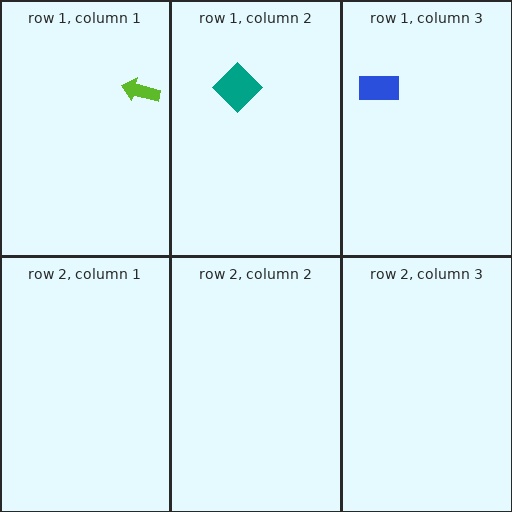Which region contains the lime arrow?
The row 1, column 1 region.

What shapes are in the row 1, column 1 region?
The lime arrow.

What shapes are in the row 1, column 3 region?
The blue rectangle.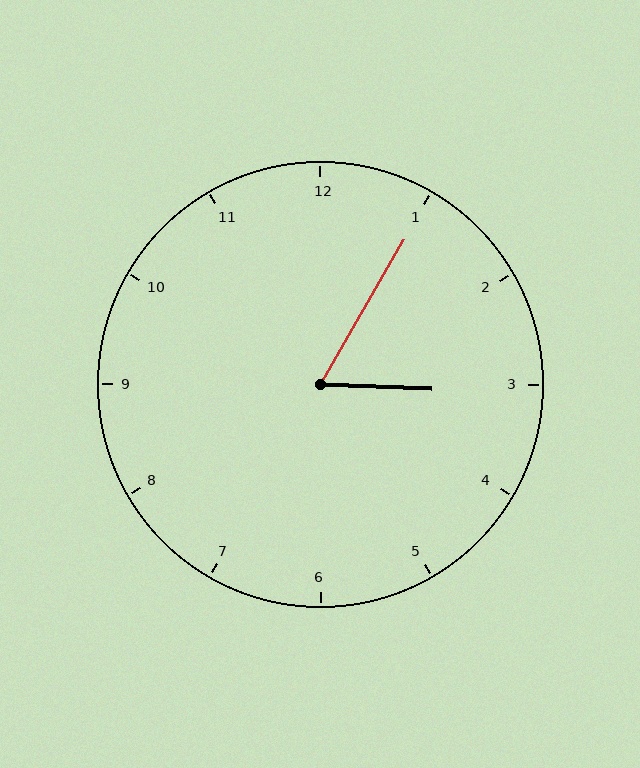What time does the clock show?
3:05.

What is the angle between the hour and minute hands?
Approximately 62 degrees.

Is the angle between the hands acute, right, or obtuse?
It is acute.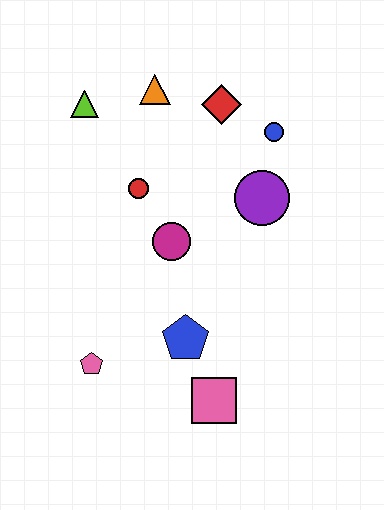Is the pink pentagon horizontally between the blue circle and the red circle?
No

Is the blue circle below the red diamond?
Yes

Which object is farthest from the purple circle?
The pink pentagon is farthest from the purple circle.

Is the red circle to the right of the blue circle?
No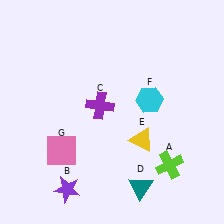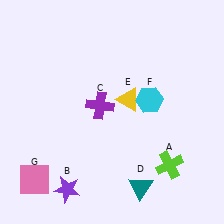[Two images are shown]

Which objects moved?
The objects that moved are: the yellow triangle (E), the pink square (G).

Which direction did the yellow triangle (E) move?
The yellow triangle (E) moved up.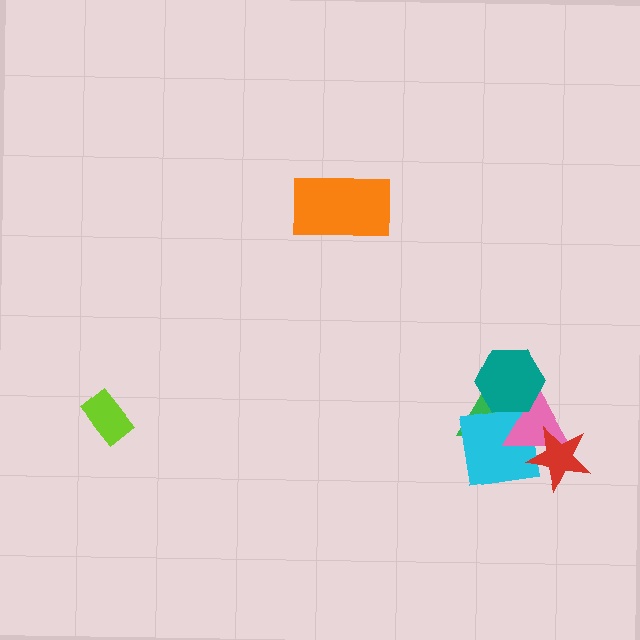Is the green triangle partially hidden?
Yes, it is partially covered by another shape.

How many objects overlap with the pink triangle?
4 objects overlap with the pink triangle.